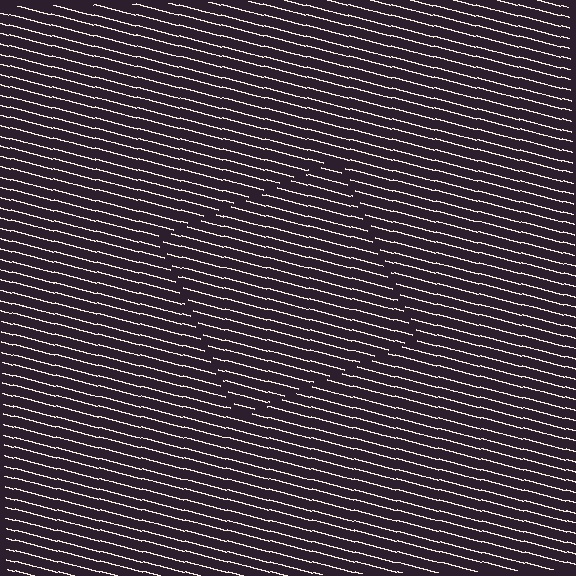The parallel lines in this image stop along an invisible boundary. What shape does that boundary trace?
An illusory square. The interior of the shape contains the same grating, shifted by half a period — the contour is defined by the phase discontinuity where line-ends from the inner and outer gratings abut.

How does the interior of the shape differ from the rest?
The interior of the shape contains the same grating, shifted by half a period — the contour is defined by the phase discontinuity where line-ends from the inner and outer gratings abut.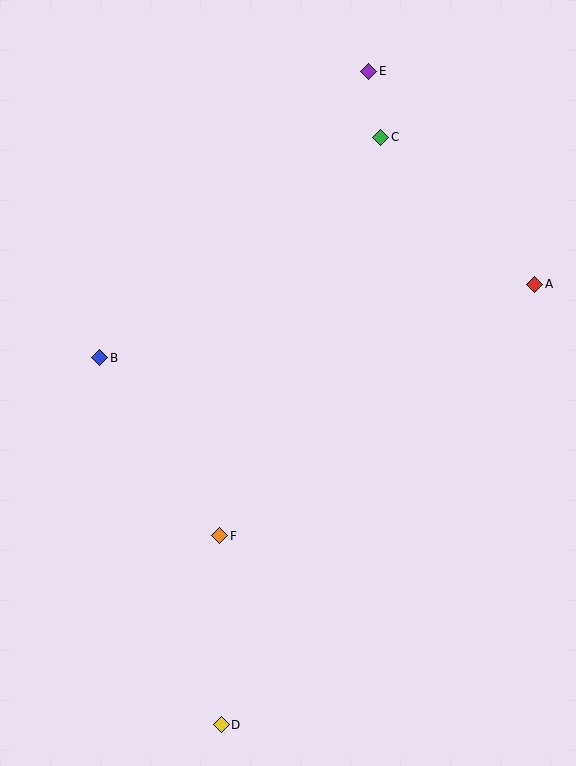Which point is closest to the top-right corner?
Point E is closest to the top-right corner.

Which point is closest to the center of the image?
Point F at (220, 536) is closest to the center.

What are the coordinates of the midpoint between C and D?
The midpoint between C and D is at (301, 431).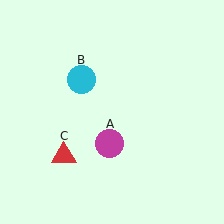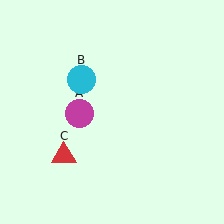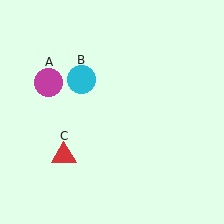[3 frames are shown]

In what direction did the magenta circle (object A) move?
The magenta circle (object A) moved up and to the left.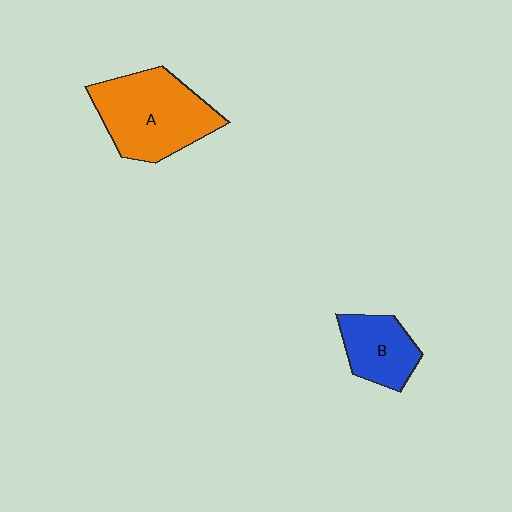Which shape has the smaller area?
Shape B (blue).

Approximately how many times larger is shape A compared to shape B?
Approximately 1.8 times.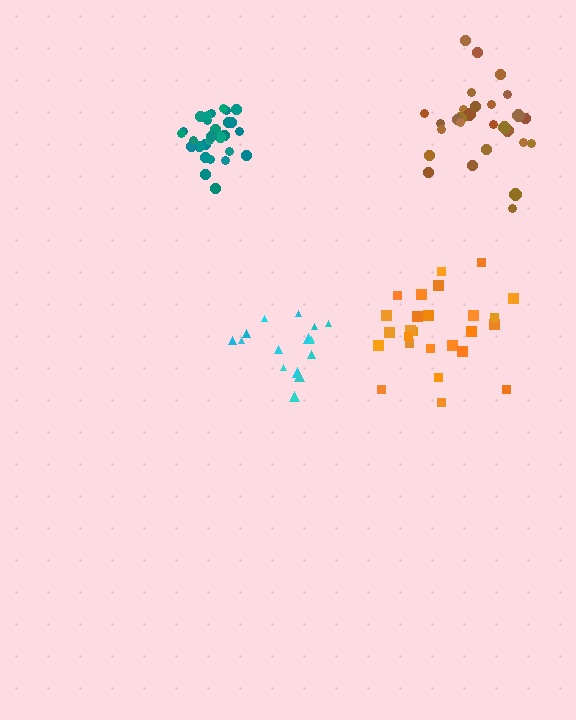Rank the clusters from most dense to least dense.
teal, orange, brown, cyan.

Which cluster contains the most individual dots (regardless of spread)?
Brown (28).